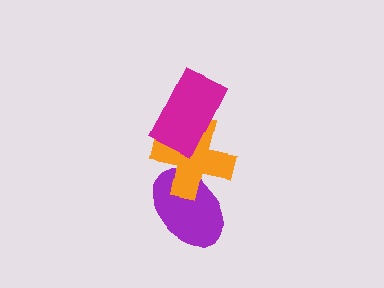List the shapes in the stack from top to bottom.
From top to bottom: the magenta rectangle, the orange cross, the purple ellipse.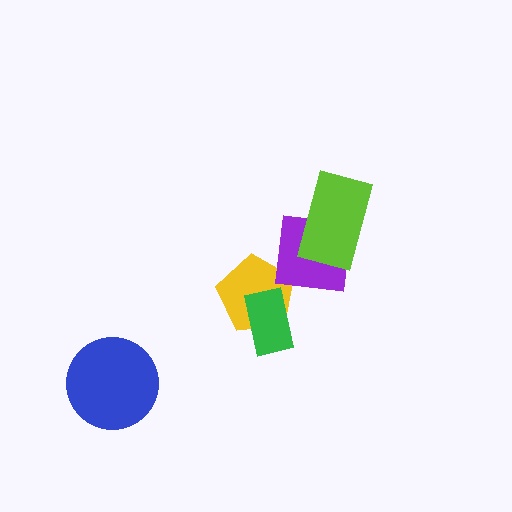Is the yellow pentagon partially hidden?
Yes, it is partially covered by another shape.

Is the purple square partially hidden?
Yes, it is partially covered by another shape.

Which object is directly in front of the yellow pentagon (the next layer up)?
The purple square is directly in front of the yellow pentagon.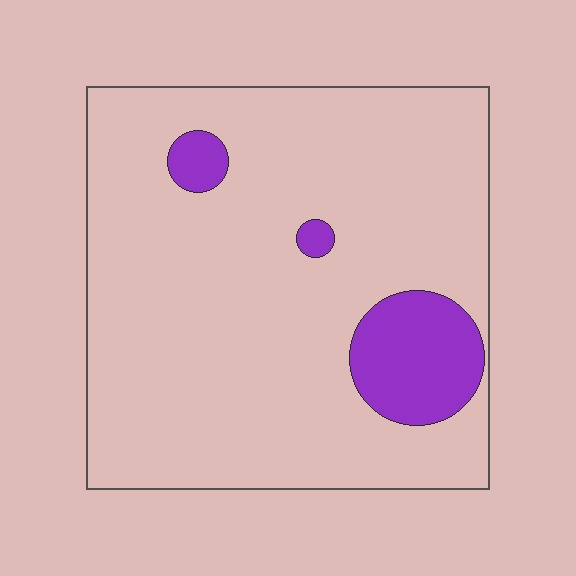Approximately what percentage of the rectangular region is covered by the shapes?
Approximately 10%.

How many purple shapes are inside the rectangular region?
3.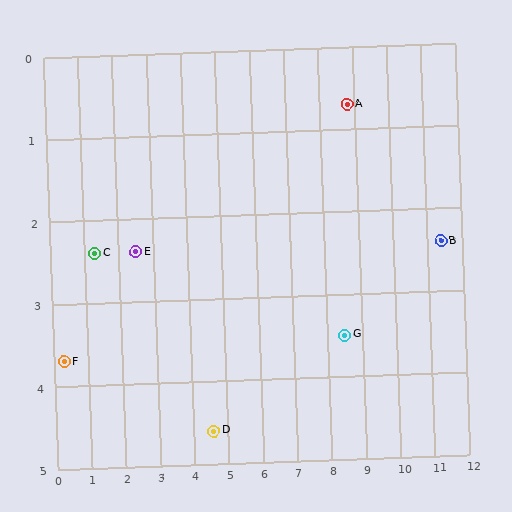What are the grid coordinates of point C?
Point C is at approximately (1.3, 2.4).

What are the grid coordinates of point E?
Point E is at approximately (2.5, 2.4).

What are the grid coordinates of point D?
Point D is at approximately (4.6, 4.6).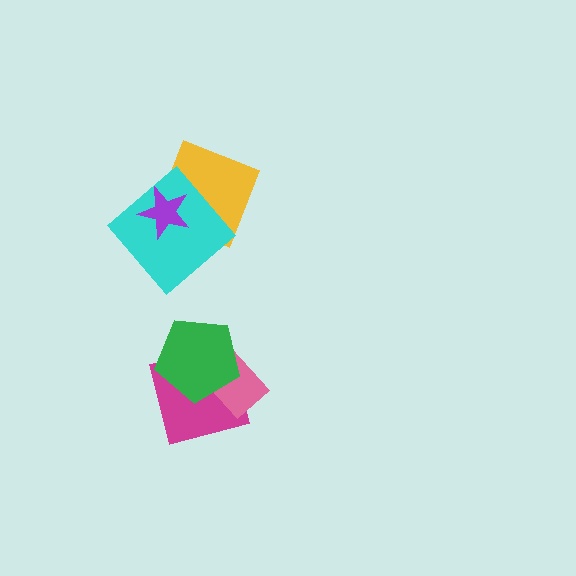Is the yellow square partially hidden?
Yes, it is partially covered by another shape.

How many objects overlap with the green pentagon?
2 objects overlap with the green pentagon.